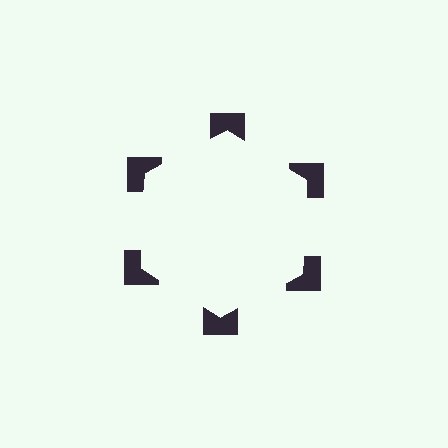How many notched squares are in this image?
There are 6 — one at each vertex of the illusory hexagon.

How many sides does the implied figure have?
6 sides.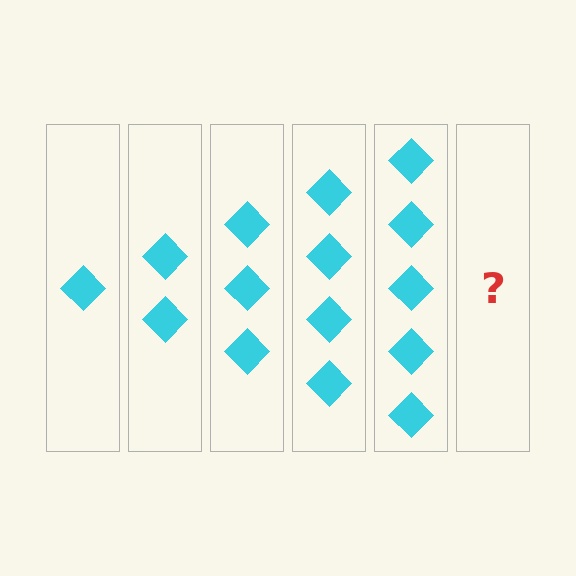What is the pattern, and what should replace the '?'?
The pattern is that each step adds one more diamond. The '?' should be 6 diamonds.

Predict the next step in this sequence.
The next step is 6 diamonds.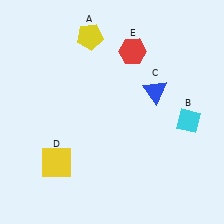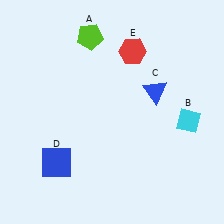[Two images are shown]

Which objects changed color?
A changed from yellow to lime. D changed from yellow to blue.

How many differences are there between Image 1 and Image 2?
There are 2 differences between the two images.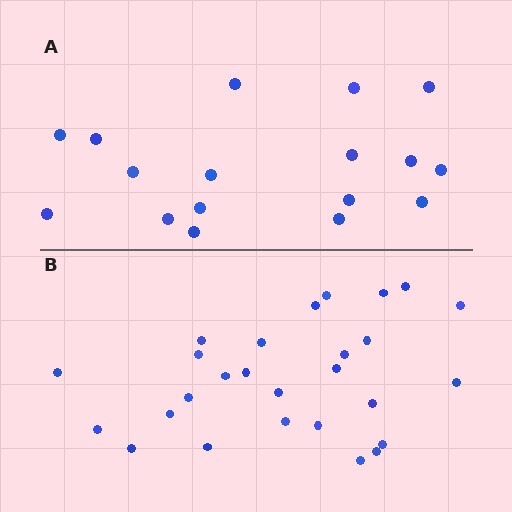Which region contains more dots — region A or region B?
Region B (the bottom region) has more dots.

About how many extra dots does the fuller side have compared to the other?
Region B has roughly 10 or so more dots than region A.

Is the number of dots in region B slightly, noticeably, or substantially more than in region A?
Region B has substantially more. The ratio is roughly 1.6 to 1.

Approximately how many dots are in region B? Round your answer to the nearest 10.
About 30 dots. (The exact count is 27, which rounds to 30.)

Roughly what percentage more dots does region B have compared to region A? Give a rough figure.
About 60% more.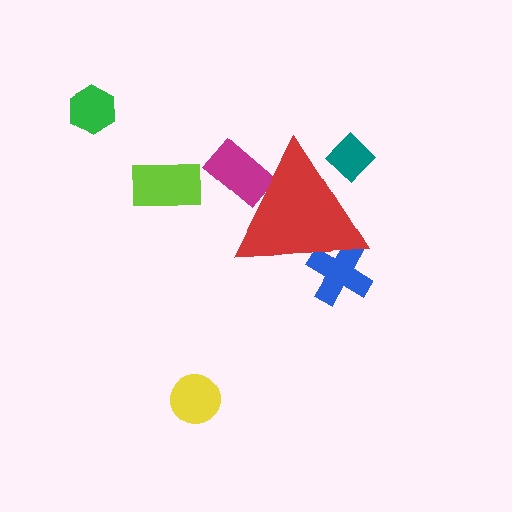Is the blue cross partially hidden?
Yes, the blue cross is partially hidden behind the red triangle.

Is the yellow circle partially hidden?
No, the yellow circle is fully visible.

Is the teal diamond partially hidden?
Yes, the teal diamond is partially hidden behind the red triangle.